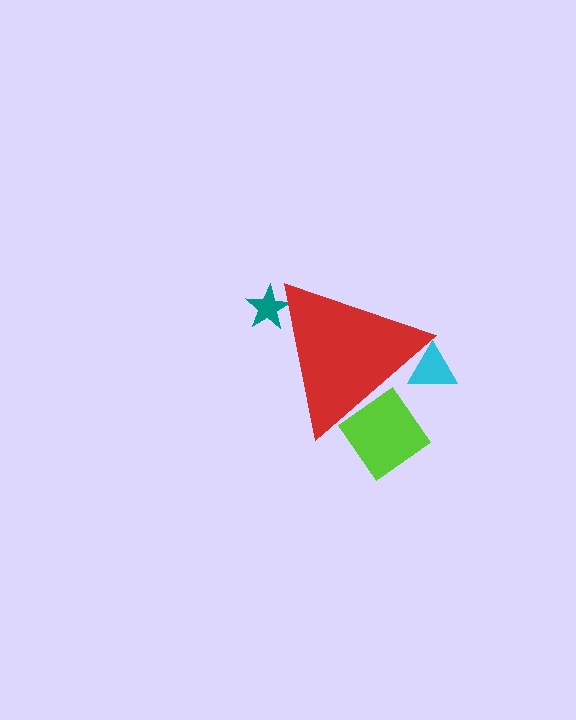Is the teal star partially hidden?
Yes, the teal star is partially hidden behind the red triangle.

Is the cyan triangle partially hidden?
Yes, the cyan triangle is partially hidden behind the red triangle.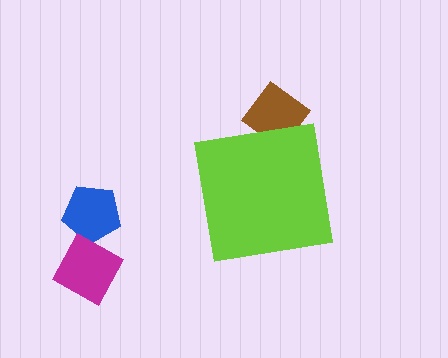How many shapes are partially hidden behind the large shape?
1 shape is partially hidden.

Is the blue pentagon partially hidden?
No, the blue pentagon is fully visible.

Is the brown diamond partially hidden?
Yes, the brown diamond is partially hidden behind the lime square.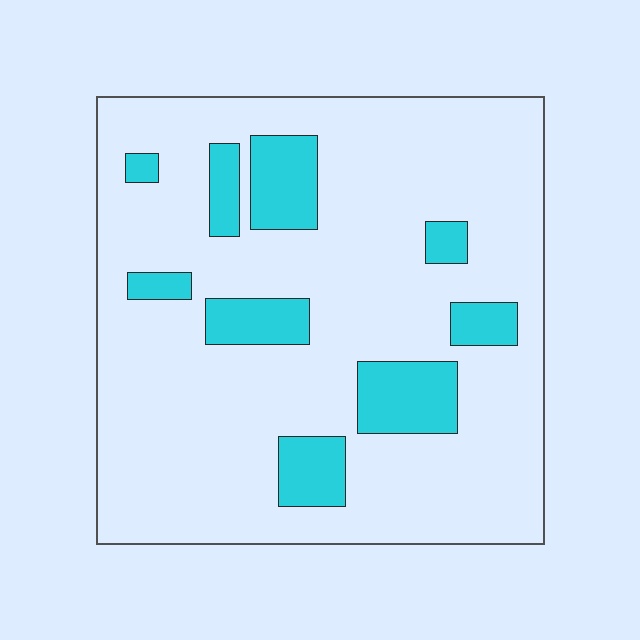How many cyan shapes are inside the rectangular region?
9.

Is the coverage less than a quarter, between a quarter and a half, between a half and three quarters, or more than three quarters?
Less than a quarter.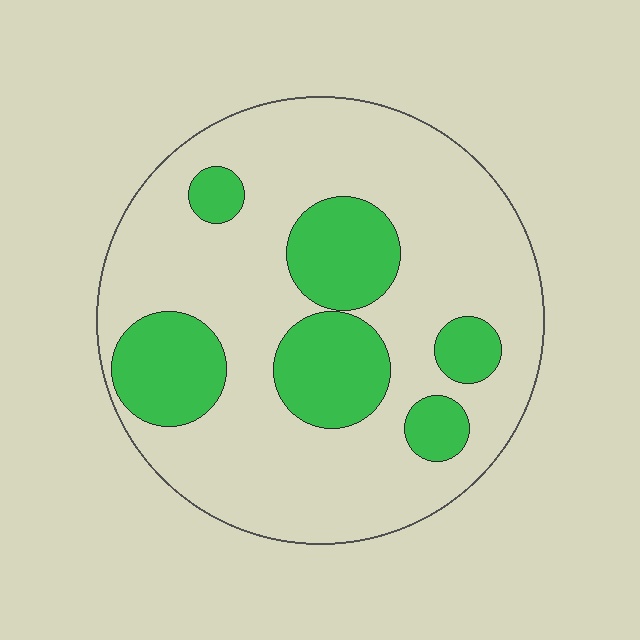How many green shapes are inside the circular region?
6.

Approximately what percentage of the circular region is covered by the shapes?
Approximately 25%.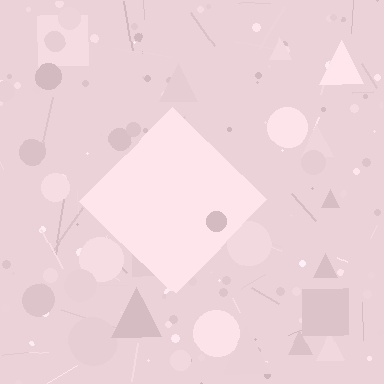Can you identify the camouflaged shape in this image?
The camouflaged shape is a diamond.